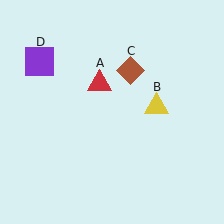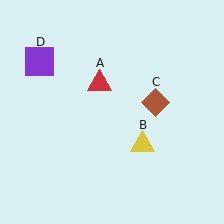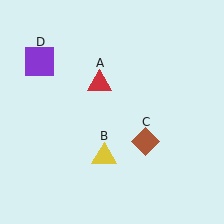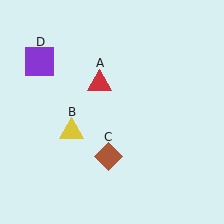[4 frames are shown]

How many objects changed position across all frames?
2 objects changed position: yellow triangle (object B), brown diamond (object C).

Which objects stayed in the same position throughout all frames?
Red triangle (object A) and purple square (object D) remained stationary.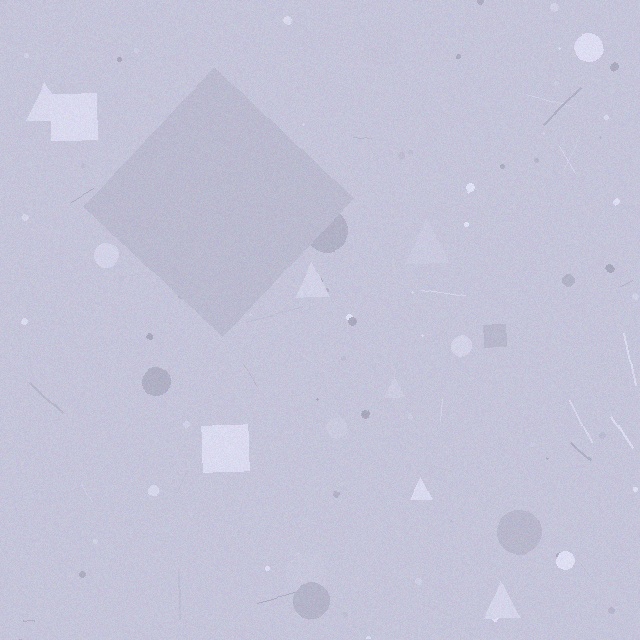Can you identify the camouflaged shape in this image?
The camouflaged shape is a diamond.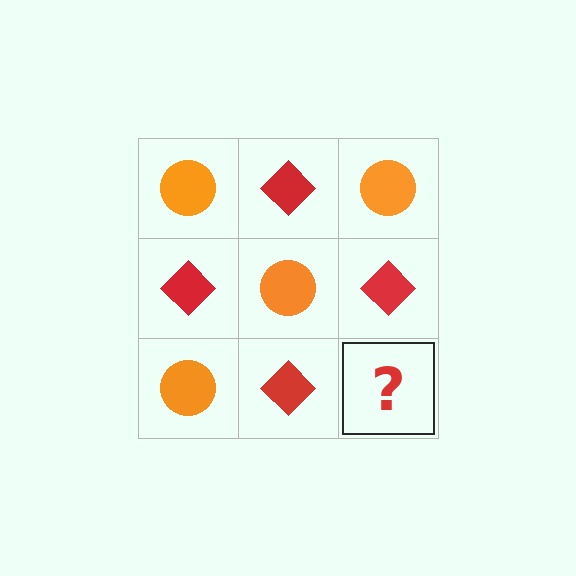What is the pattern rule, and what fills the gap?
The rule is that it alternates orange circle and red diamond in a checkerboard pattern. The gap should be filled with an orange circle.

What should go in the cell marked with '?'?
The missing cell should contain an orange circle.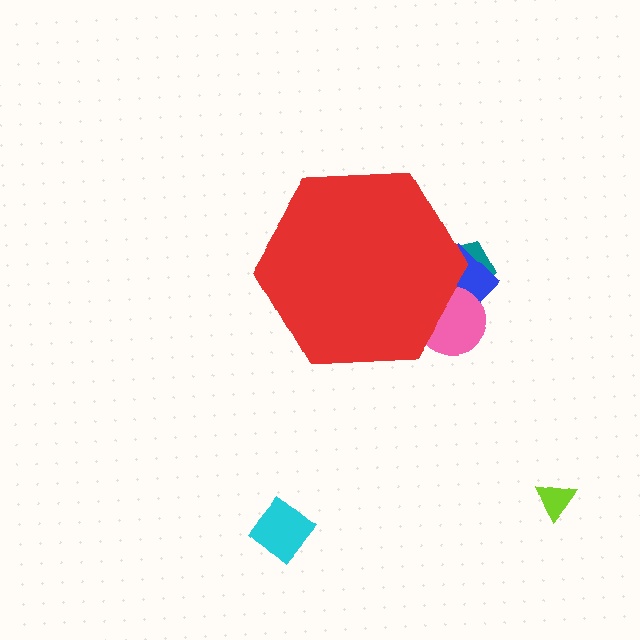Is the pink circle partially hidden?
Yes, the pink circle is partially hidden behind the red hexagon.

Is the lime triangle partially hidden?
No, the lime triangle is fully visible.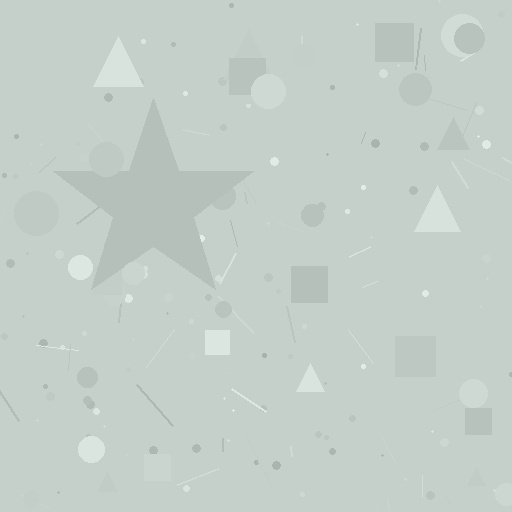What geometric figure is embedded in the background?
A star is embedded in the background.